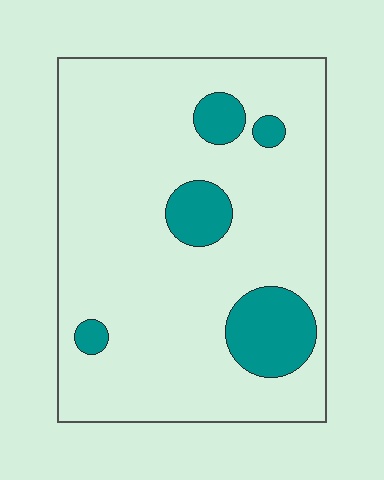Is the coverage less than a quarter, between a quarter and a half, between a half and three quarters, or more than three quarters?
Less than a quarter.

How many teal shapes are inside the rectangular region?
5.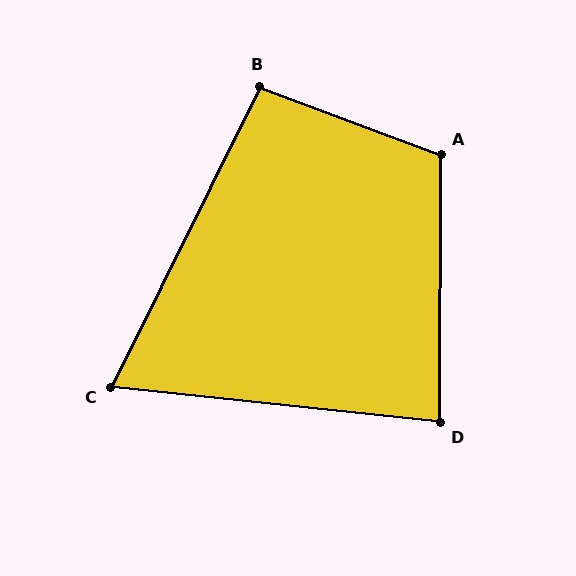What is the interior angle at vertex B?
Approximately 96 degrees (obtuse).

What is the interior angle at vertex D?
Approximately 84 degrees (acute).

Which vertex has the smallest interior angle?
C, at approximately 70 degrees.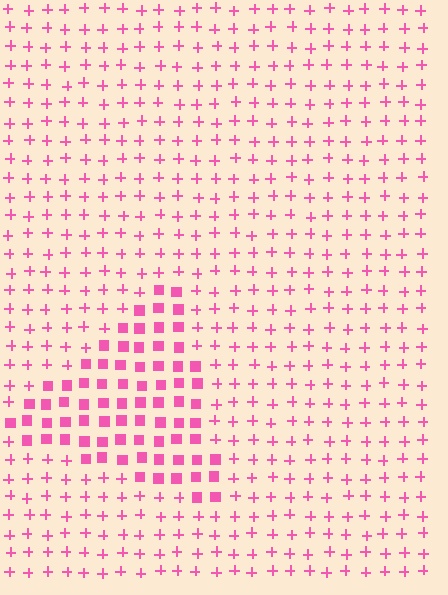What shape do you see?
I see a triangle.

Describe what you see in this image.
The image is filled with small pink elements arranged in a uniform grid. A triangle-shaped region contains squares, while the surrounding area contains plus signs. The boundary is defined purely by the change in element shape.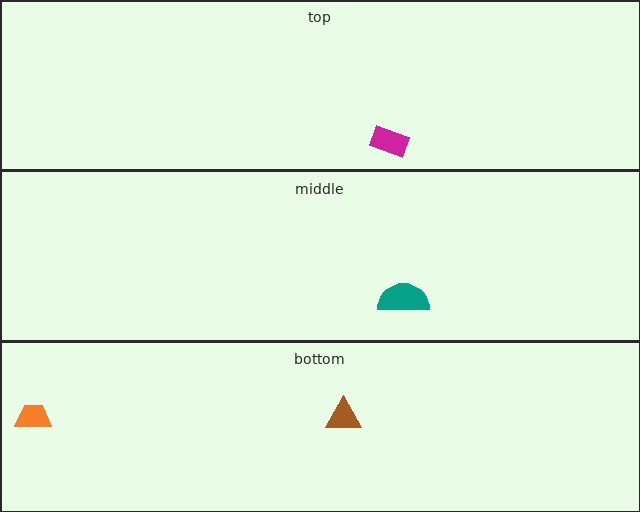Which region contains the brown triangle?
The bottom region.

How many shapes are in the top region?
1.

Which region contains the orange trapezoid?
The bottom region.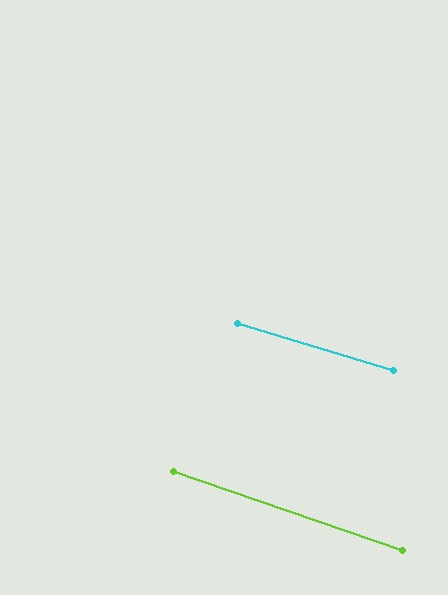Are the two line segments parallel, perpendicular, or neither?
Parallel — their directions differ by only 2.0°.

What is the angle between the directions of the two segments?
Approximately 2 degrees.